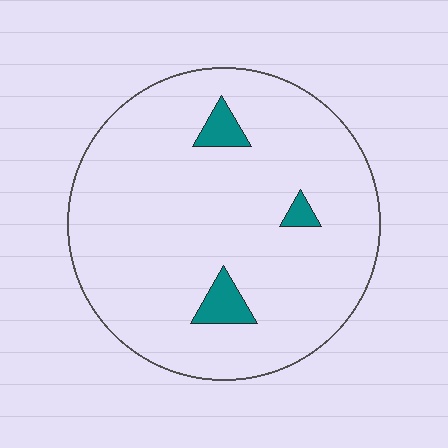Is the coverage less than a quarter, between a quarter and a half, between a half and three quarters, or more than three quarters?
Less than a quarter.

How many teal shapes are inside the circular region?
3.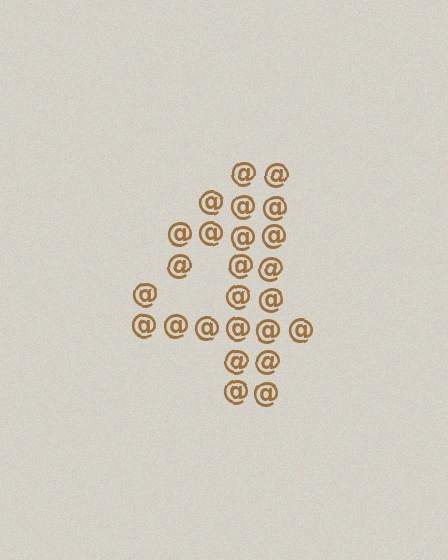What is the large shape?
The large shape is the digit 4.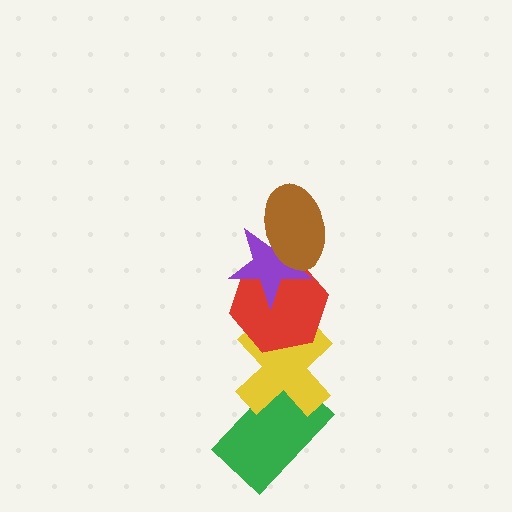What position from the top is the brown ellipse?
The brown ellipse is 1st from the top.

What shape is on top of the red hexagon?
The purple star is on top of the red hexagon.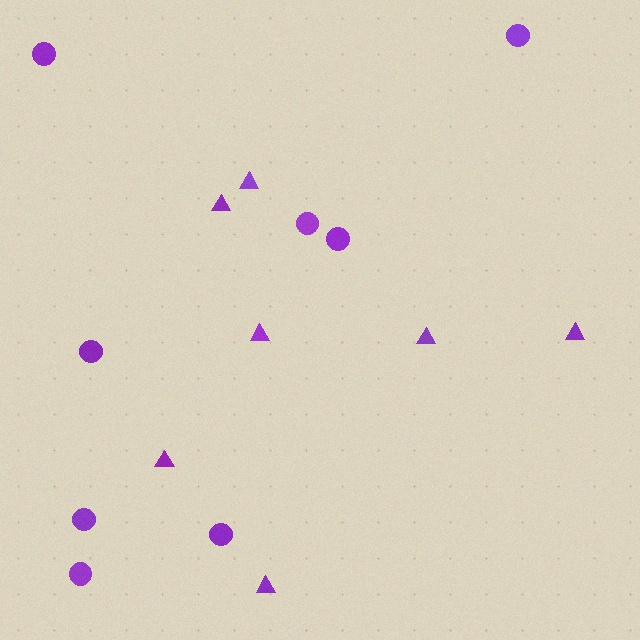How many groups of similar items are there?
There are 2 groups: one group of triangles (7) and one group of circles (8).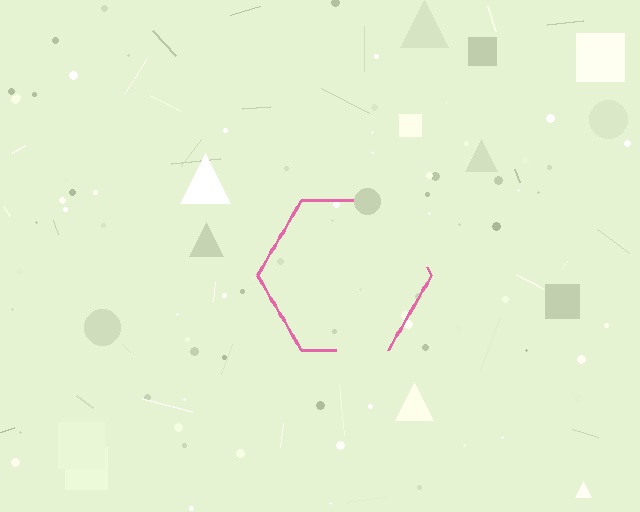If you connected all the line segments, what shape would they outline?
They would outline a hexagon.